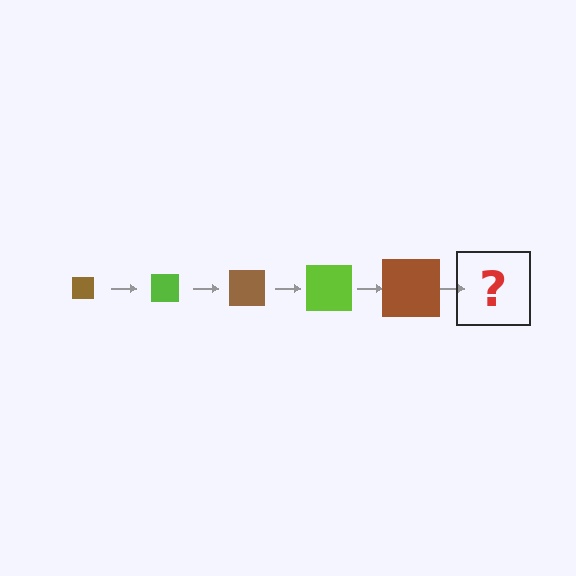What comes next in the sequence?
The next element should be a lime square, larger than the previous one.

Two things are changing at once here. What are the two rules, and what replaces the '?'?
The two rules are that the square grows larger each step and the color cycles through brown and lime. The '?' should be a lime square, larger than the previous one.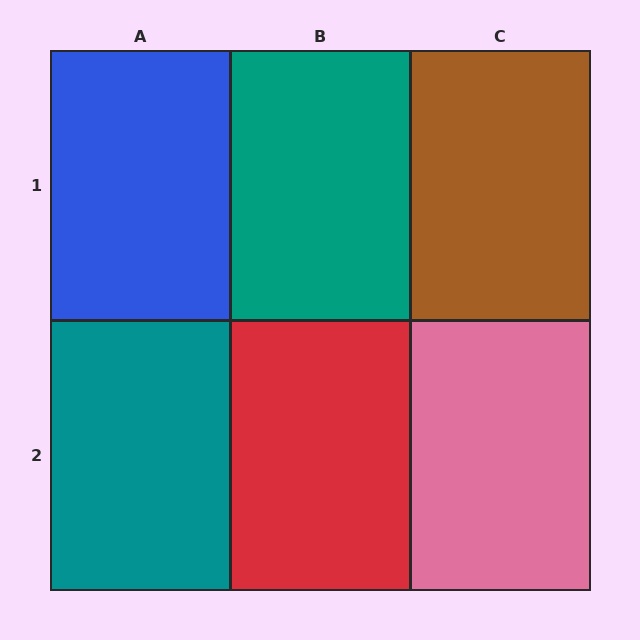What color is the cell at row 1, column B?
Teal.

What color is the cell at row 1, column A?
Blue.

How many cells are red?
1 cell is red.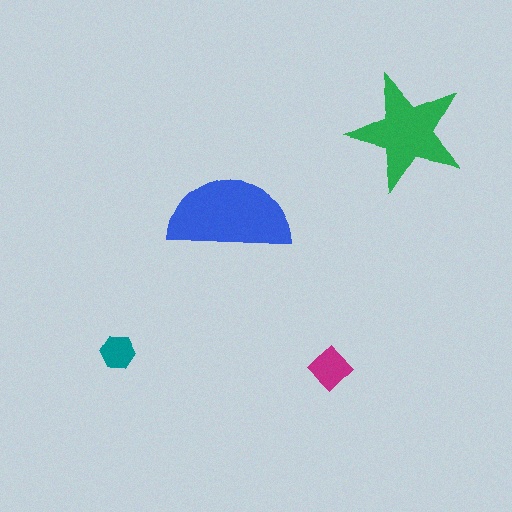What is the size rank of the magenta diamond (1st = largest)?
3rd.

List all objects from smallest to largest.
The teal hexagon, the magenta diamond, the green star, the blue semicircle.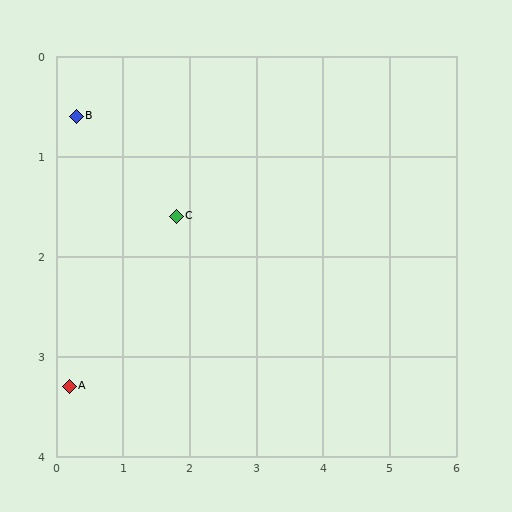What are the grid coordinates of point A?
Point A is at approximately (0.2, 3.3).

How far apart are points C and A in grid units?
Points C and A are about 2.3 grid units apart.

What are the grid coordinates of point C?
Point C is at approximately (1.8, 1.6).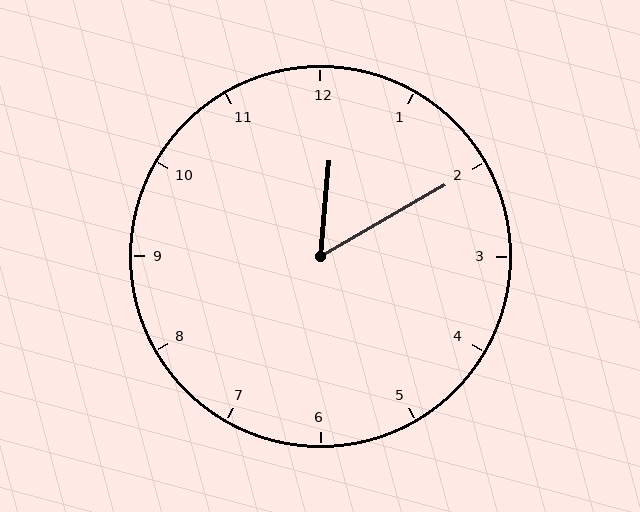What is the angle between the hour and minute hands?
Approximately 55 degrees.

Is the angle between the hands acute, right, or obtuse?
It is acute.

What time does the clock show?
12:10.